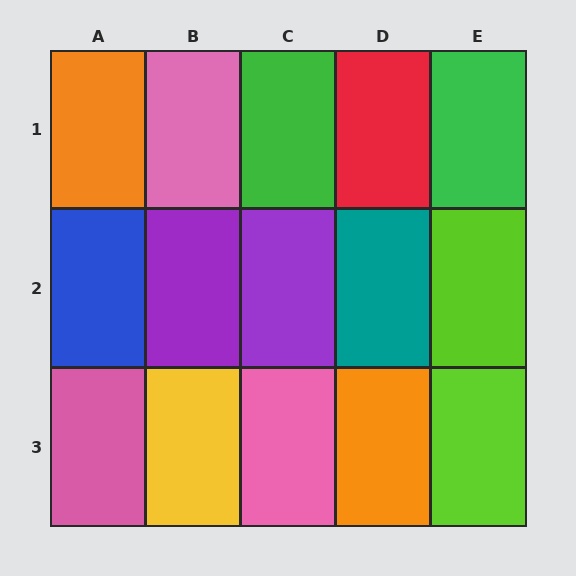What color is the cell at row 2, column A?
Blue.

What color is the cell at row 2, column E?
Lime.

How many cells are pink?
3 cells are pink.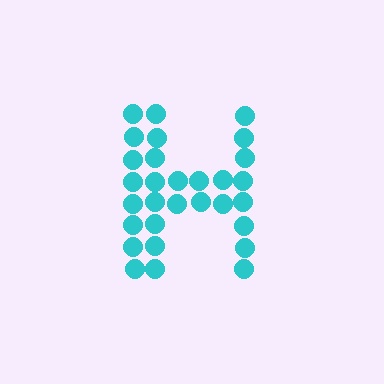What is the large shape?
The large shape is the letter H.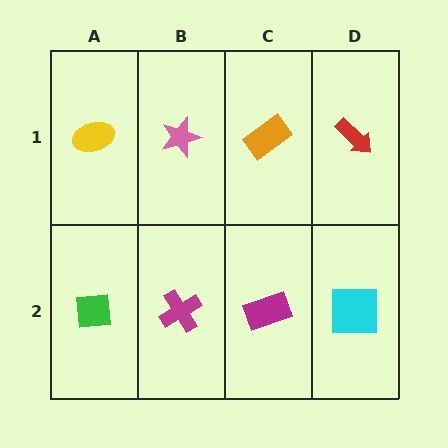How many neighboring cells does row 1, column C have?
3.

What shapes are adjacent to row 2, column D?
A red arrow (row 1, column D), a magenta rectangle (row 2, column C).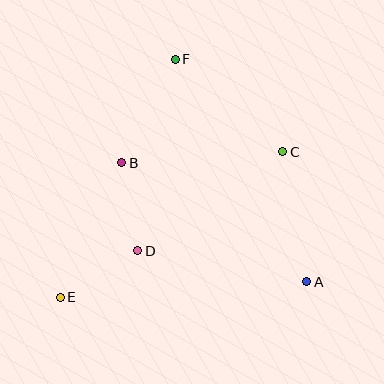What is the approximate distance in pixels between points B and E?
The distance between B and E is approximately 148 pixels.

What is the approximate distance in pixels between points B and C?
The distance between B and C is approximately 161 pixels.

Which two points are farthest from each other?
Points C and E are farthest from each other.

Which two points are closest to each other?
Points B and D are closest to each other.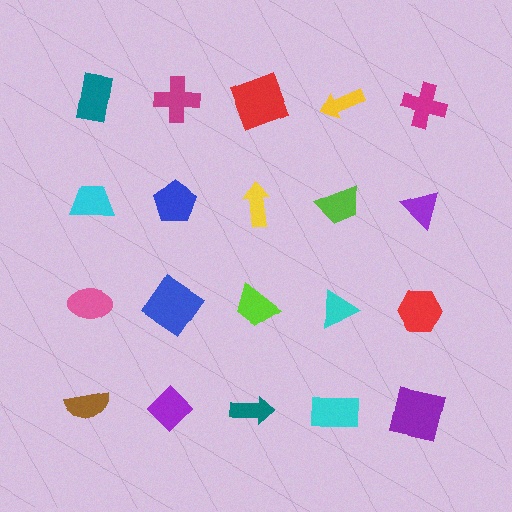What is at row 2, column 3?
A yellow arrow.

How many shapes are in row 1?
5 shapes.